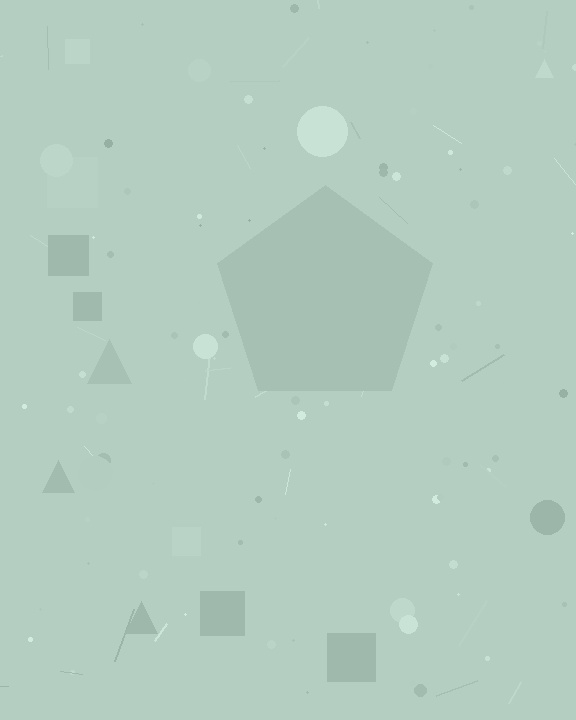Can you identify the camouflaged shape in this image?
The camouflaged shape is a pentagon.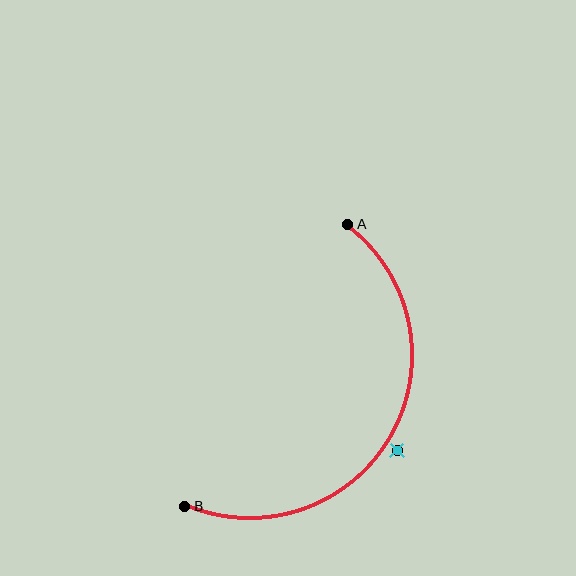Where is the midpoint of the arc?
The arc midpoint is the point on the curve farthest from the straight line joining A and B. It sits to the right of that line.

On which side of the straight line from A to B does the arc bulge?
The arc bulges to the right of the straight line connecting A and B.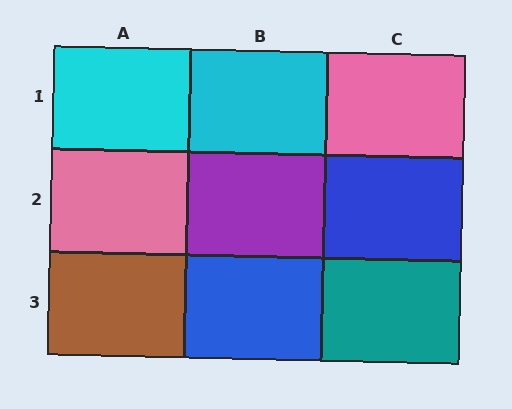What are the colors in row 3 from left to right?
Brown, blue, teal.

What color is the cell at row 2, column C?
Blue.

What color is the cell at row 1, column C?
Pink.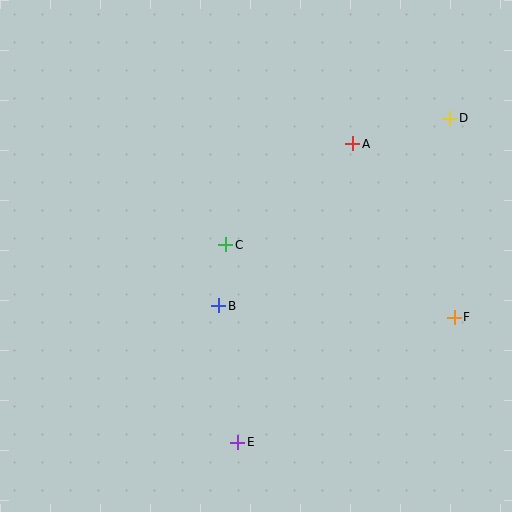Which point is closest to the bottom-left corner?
Point E is closest to the bottom-left corner.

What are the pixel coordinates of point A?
Point A is at (353, 144).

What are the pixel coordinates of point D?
Point D is at (450, 118).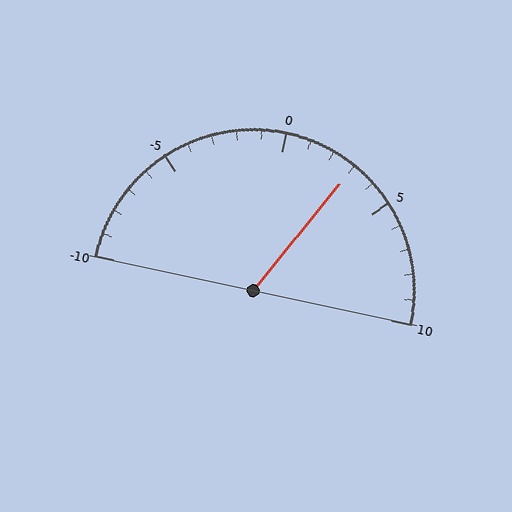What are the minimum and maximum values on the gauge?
The gauge ranges from -10 to 10.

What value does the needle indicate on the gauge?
The needle indicates approximately 3.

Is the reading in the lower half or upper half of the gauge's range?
The reading is in the upper half of the range (-10 to 10).